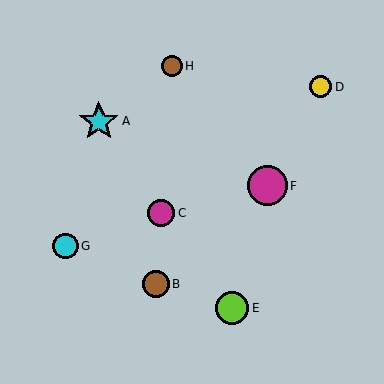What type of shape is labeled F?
Shape F is a magenta circle.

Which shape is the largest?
The magenta circle (labeled F) is the largest.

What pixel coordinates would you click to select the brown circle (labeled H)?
Click at (172, 66) to select the brown circle H.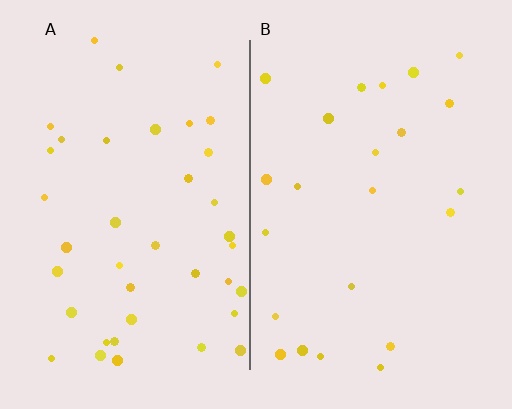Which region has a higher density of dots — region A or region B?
A (the left).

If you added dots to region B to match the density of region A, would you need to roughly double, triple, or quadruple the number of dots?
Approximately double.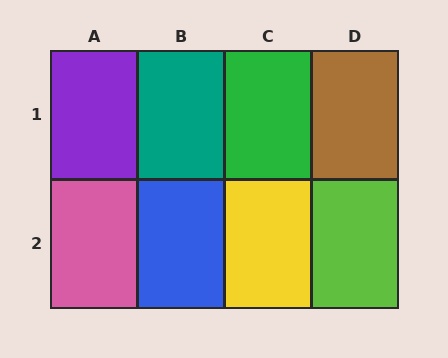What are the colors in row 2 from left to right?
Pink, blue, yellow, lime.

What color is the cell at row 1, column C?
Green.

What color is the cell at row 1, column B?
Teal.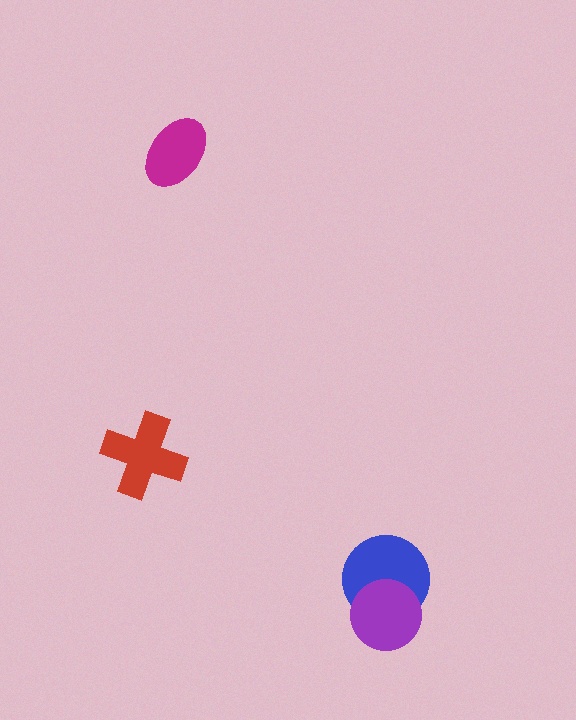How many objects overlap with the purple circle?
1 object overlaps with the purple circle.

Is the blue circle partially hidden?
Yes, it is partially covered by another shape.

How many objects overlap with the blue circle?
1 object overlaps with the blue circle.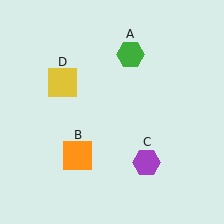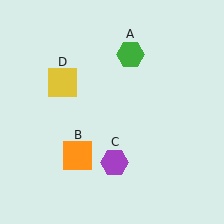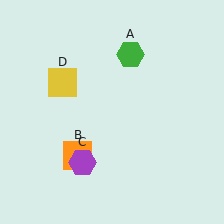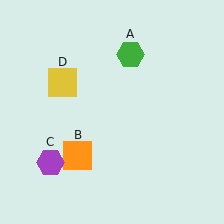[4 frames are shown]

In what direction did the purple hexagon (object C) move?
The purple hexagon (object C) moved left.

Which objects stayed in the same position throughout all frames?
Green hexagon (object A) and orange square (object B) and yellow square (object D) remained stationary.